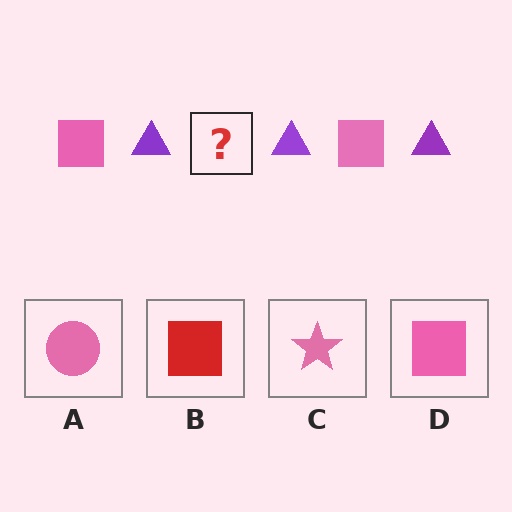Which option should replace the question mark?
Option D.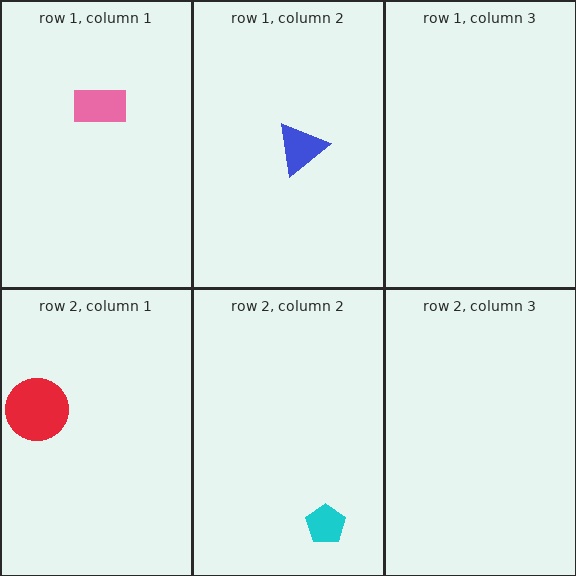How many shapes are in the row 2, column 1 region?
1.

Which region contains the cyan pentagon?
The row 2, column 2 region.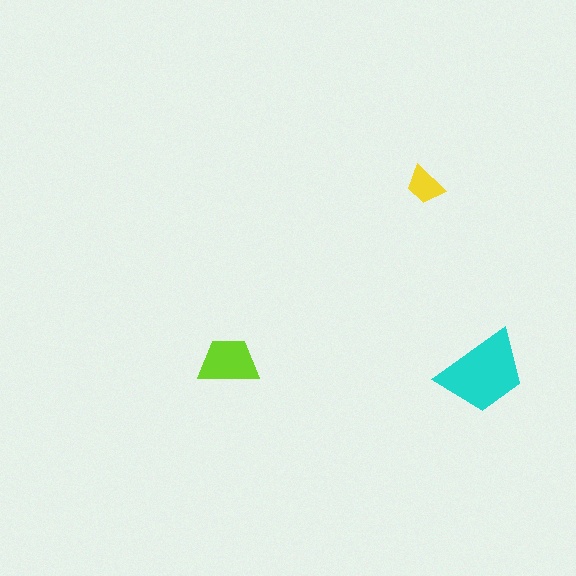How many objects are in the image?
There are 3 objects in the image.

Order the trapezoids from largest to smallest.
the cyan one, the lime one, the yellow one.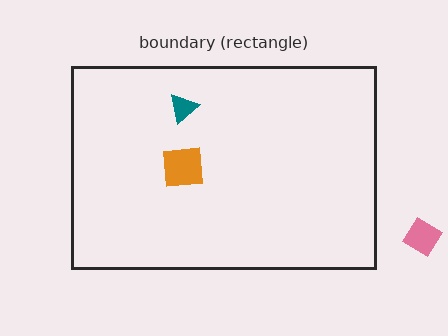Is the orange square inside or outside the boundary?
Inside.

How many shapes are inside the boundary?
2 inside, 1 outside.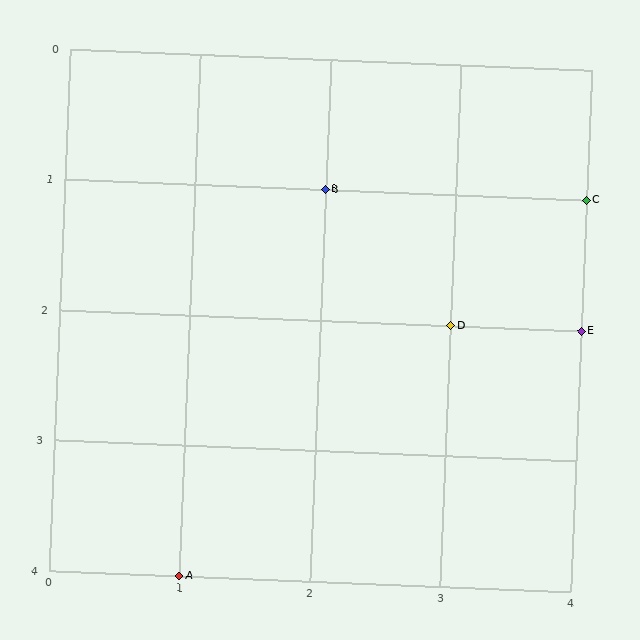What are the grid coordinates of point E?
Point E is at grid coordinates (4, 2).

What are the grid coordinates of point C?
Point C is at grid coordinates (4, 1).